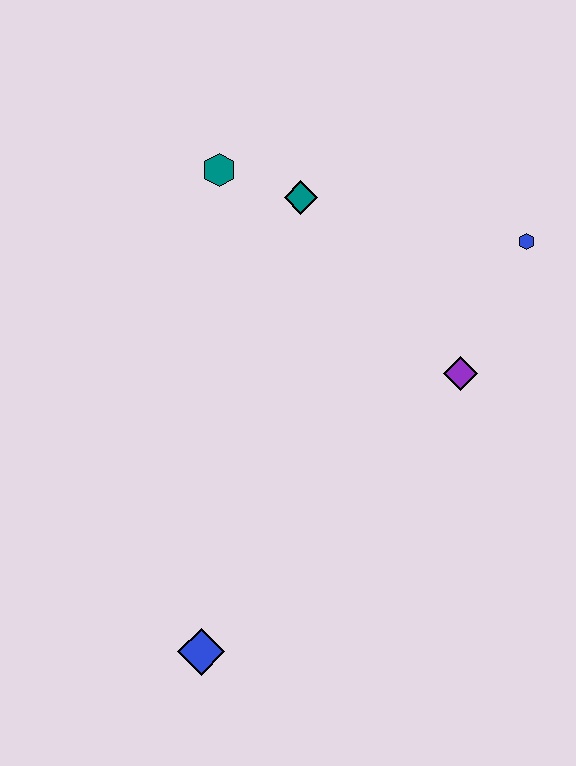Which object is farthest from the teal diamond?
The blue diamond is farthest from the teal diamond.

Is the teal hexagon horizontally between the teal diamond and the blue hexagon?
No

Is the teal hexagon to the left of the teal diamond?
Yes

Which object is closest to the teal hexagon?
The teal diamond is closest to the teal hexagon.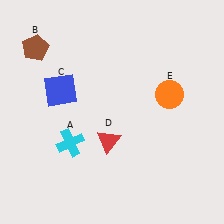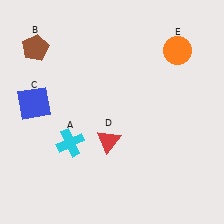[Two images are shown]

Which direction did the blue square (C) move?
The blue square (C) moved left.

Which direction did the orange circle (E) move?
The orange circle (E) moved up.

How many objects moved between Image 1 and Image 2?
2 objects moved between the two images.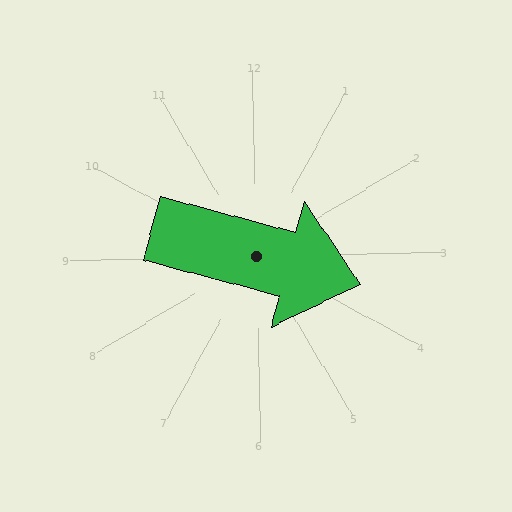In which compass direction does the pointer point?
East.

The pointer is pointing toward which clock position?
Roughly 4 o'clock.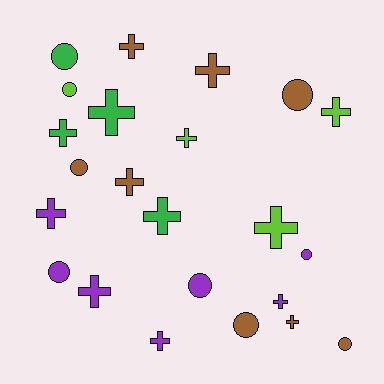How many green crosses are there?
There are 3 green crosses.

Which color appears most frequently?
Brown, with 8 objects.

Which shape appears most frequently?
Cross, with 14 objects.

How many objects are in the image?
There are 23 objects.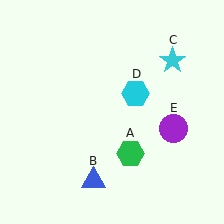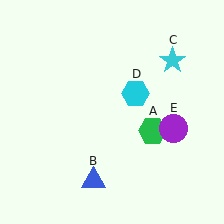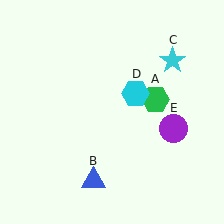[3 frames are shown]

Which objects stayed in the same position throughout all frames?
Blue triangle (object B) and cyan star (object C) and cyan hexagon (object D) and purple circle (object E) remained stationary.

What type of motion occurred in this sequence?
The green hexagon (object A) rotated counterclockwise around the center of the scene.